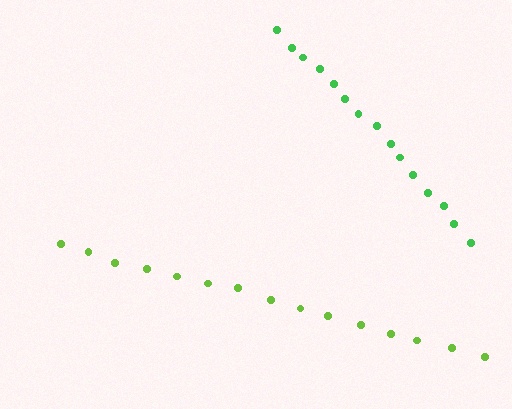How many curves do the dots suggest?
There are 2 distinct paths.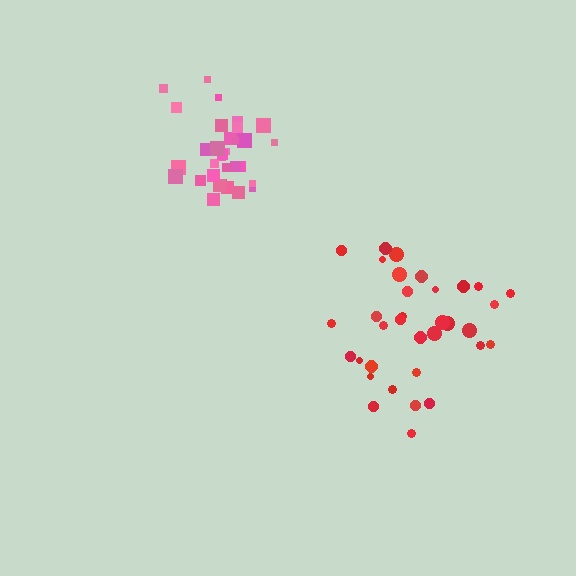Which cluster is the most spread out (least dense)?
Red.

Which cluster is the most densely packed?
Pink.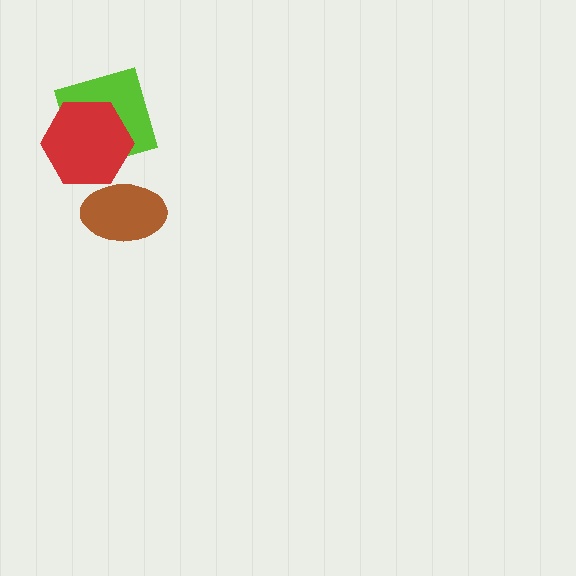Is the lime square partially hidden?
Yes, it is partially covered by another shape.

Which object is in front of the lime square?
The red hexagon is in front of the lime square.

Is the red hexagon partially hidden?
No, no other shape covers it.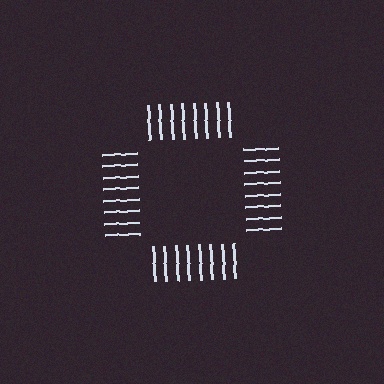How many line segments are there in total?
32 — 8 along each of the 4 edges.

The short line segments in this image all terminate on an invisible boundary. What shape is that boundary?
An illusory square — the line segments terminate on its edges but no continuous stroke is drawn.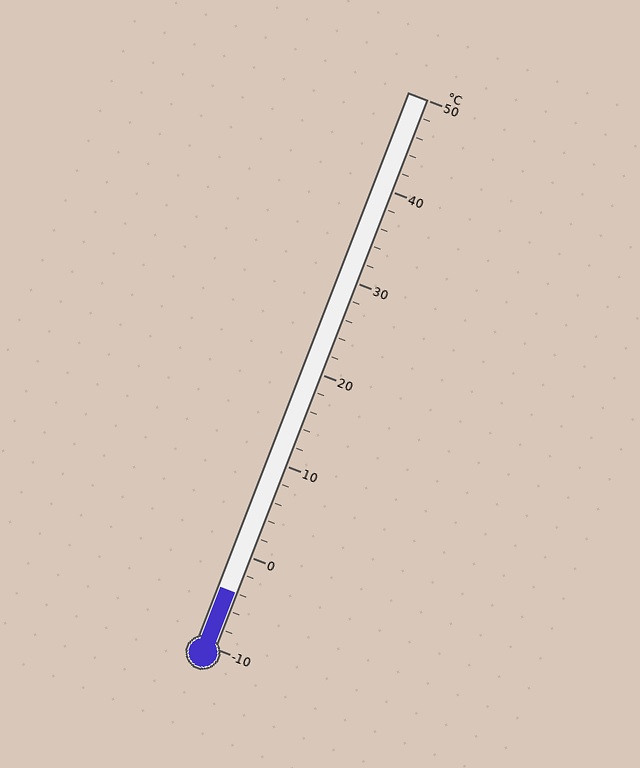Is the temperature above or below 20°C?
The temperature is below 20°C.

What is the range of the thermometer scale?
The thermometer scale ranges from -10°C to 50°C.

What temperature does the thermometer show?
The thermometer shows approximately -4°C.